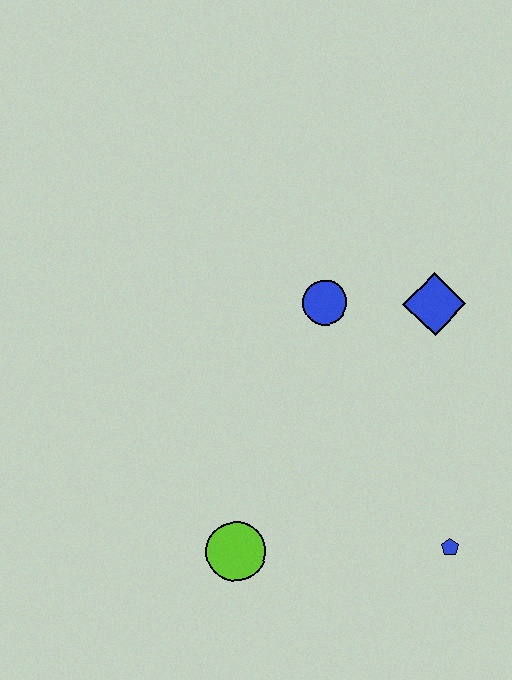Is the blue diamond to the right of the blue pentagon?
No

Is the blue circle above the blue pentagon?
Yes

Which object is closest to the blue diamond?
The blue circle is closest to the blue diamond.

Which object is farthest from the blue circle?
The blue pentagon is farthest from the blue circle.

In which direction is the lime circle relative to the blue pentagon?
The lime circle is to the left of the blue pentagon.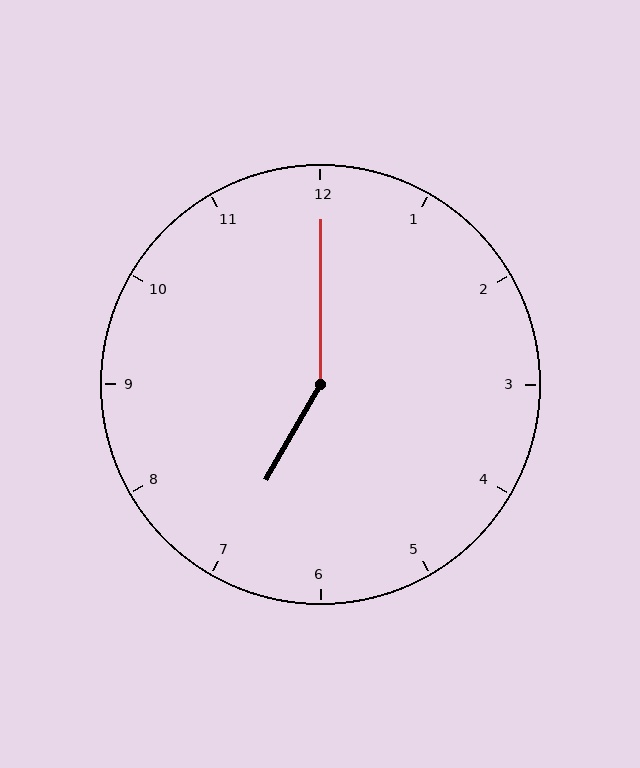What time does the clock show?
7:00.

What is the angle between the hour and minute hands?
Approximately 150 degrees.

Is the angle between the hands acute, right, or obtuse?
It is obtuse.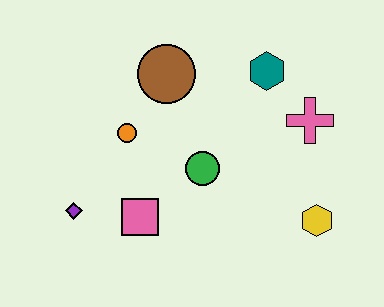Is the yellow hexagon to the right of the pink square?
Yes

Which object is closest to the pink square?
The purple diamond is closest to the pink square.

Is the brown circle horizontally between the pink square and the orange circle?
No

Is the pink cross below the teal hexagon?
Yes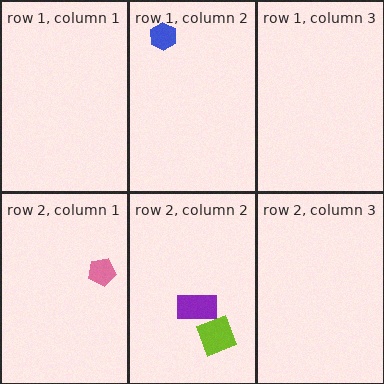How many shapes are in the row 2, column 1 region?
1.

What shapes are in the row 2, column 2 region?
The lime square, the purple rectangle.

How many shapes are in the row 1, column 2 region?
1.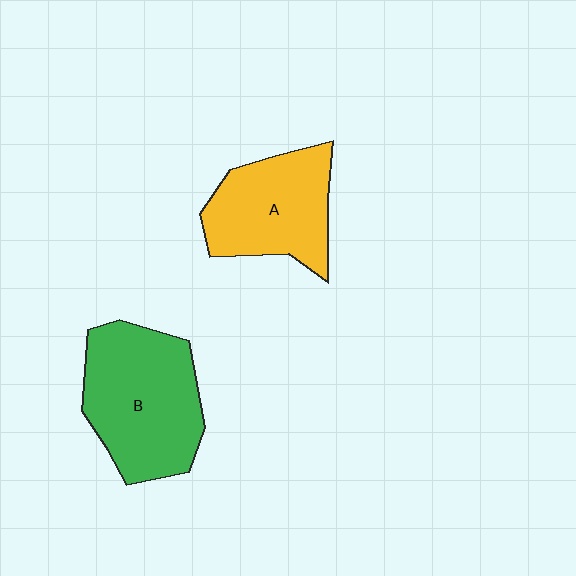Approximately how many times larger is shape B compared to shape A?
Approximately 1.3 times.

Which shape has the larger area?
Shape B (green).